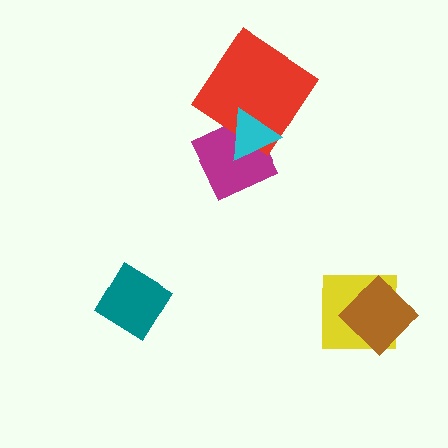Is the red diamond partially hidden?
Yes, it is partially covered by another shape.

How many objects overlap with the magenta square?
2 objects overlap with the magenta square.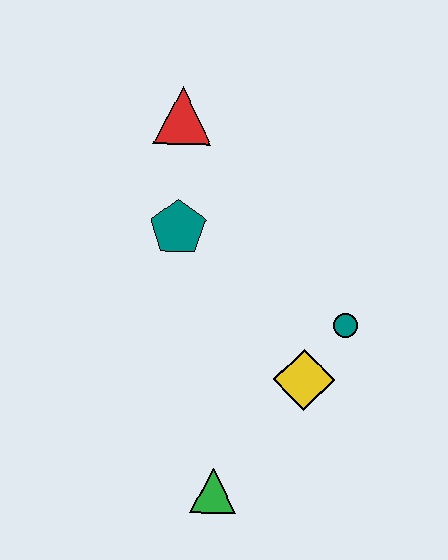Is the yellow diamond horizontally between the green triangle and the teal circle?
Yes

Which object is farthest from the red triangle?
The green triangle is farthest from the red triangle.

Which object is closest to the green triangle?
The yellow diamond is closest to the green triangle.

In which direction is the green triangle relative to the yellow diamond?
The green triangle is below the yellow diamond.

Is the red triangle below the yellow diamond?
No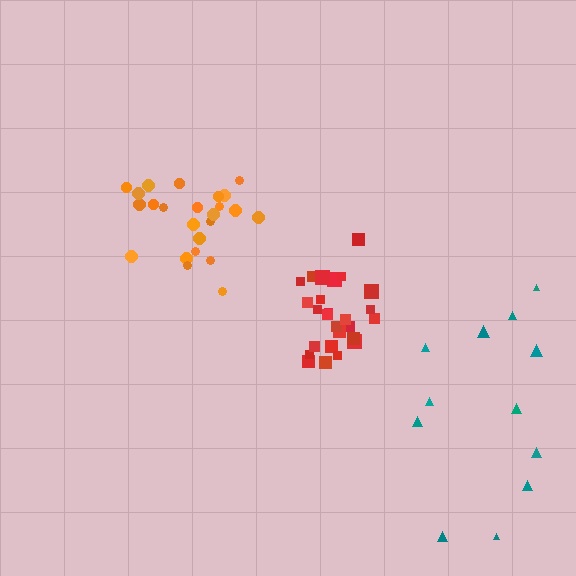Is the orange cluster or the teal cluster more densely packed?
Orange.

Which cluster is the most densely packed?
Red.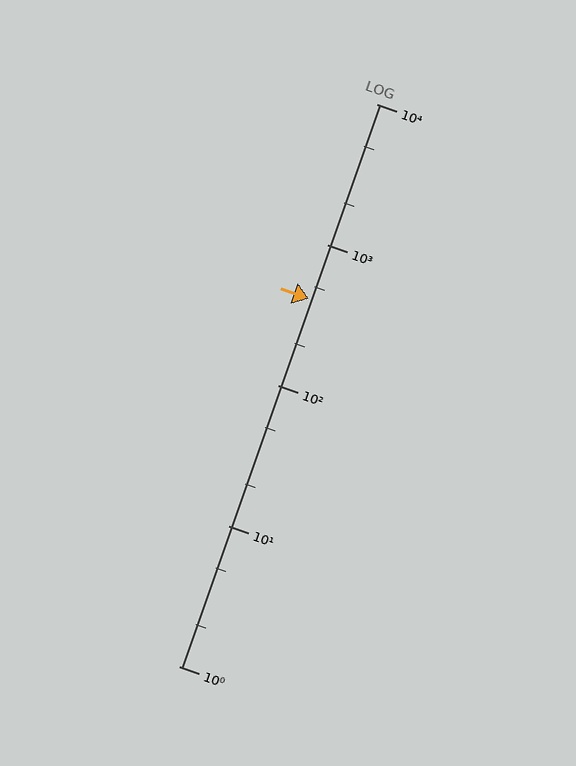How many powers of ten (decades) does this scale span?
The scale spans 4 decades, from 1 to 10000.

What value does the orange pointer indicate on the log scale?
The pointer indicates approximately 410.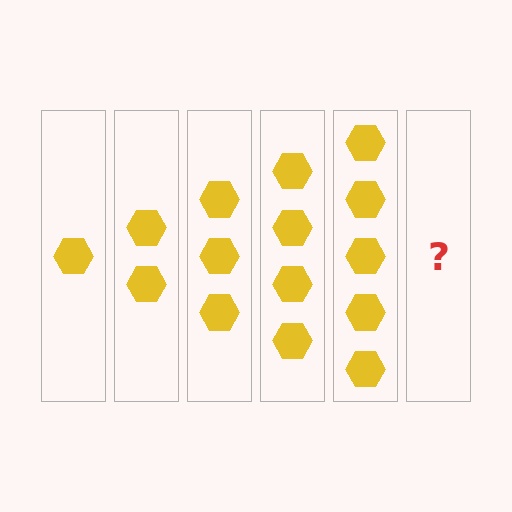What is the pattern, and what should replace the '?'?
The pattern is that each step adds one more hexagon. The '?' should be 6 hexagons.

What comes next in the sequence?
The next element should be 6 hexagons.